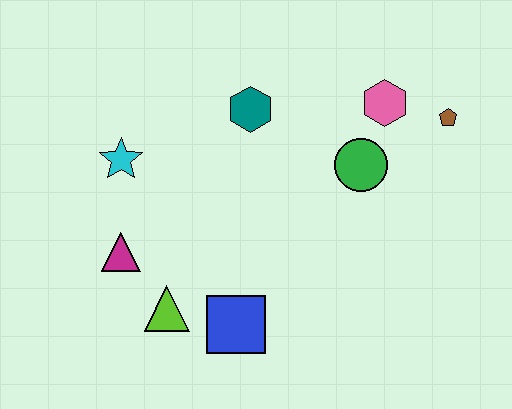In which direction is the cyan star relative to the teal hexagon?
The cyan star is to the left of the teal hexagon.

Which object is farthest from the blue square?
The brown pentagon is farthest from the blue square.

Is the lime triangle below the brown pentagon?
Yes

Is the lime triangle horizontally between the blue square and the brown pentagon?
No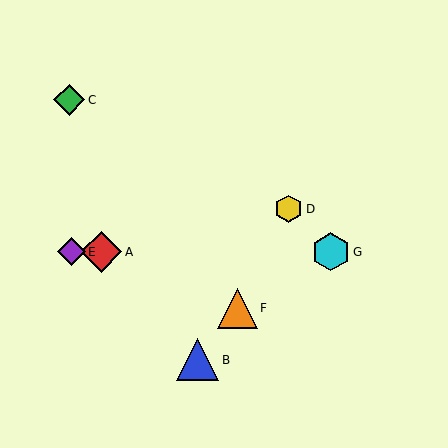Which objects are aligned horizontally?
Objects A, E, G are aligned horizontally.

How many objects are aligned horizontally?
3 objects (A, E, G) are aligned horizontally.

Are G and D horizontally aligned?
No, G is at y≈252 and D is at y≈209.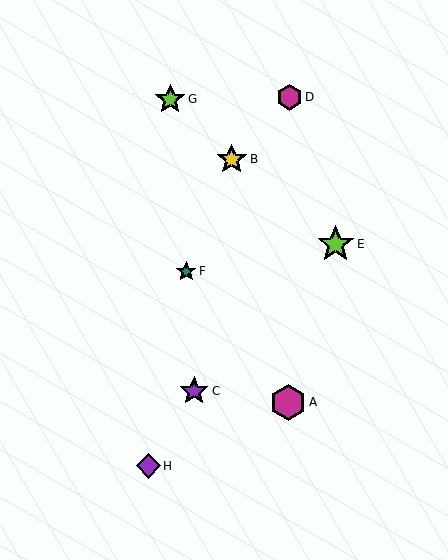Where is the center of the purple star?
The center of the purple star is at (194, 391).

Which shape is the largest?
The lime star (labeled E) is the largest.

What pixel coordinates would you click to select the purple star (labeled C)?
Click at (194, 391) to select the purple star C.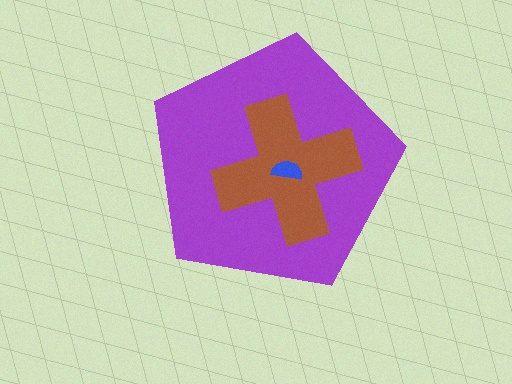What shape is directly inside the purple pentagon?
The brown cross.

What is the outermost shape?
The purple pentagon.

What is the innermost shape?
The blue semicircle.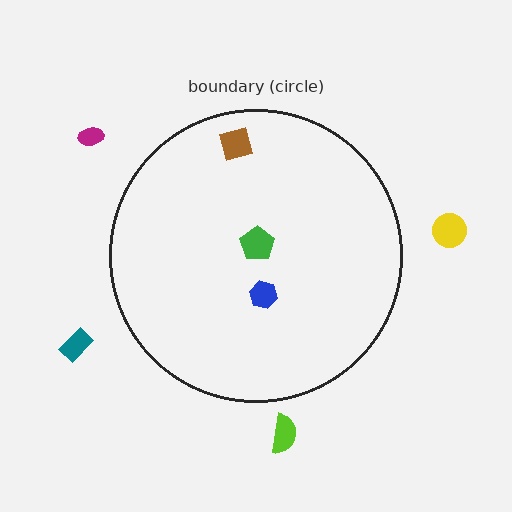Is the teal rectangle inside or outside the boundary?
Outside.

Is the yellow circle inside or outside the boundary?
Outside.